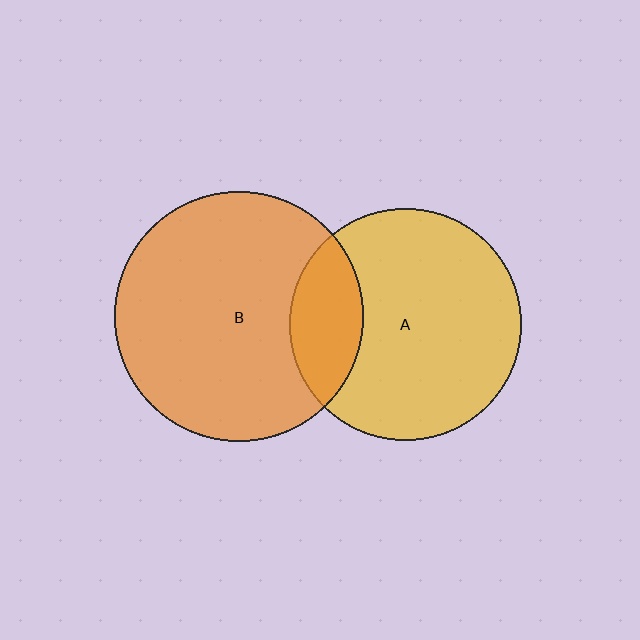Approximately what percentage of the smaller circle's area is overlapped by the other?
Approximately 20%.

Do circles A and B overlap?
Yes.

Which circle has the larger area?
Circle B (orange).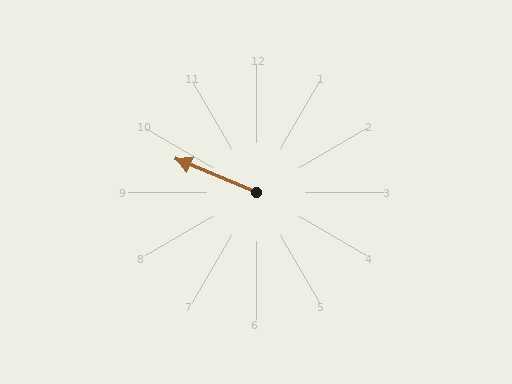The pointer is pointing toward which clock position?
Roughly 10 o'clock.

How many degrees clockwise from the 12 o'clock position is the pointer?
Approximately 292 degrees.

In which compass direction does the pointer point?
West.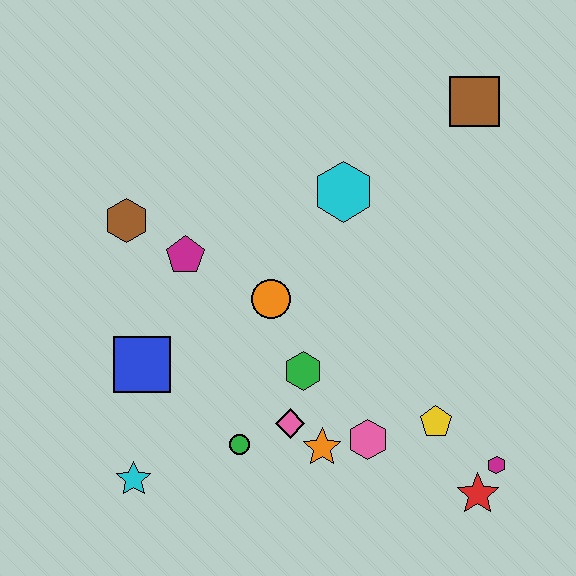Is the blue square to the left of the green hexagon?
Yes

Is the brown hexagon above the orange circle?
Yes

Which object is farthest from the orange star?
The brown square is farthest from the orange star.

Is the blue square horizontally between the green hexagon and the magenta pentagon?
No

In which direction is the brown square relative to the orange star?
The brown square is above the orange star.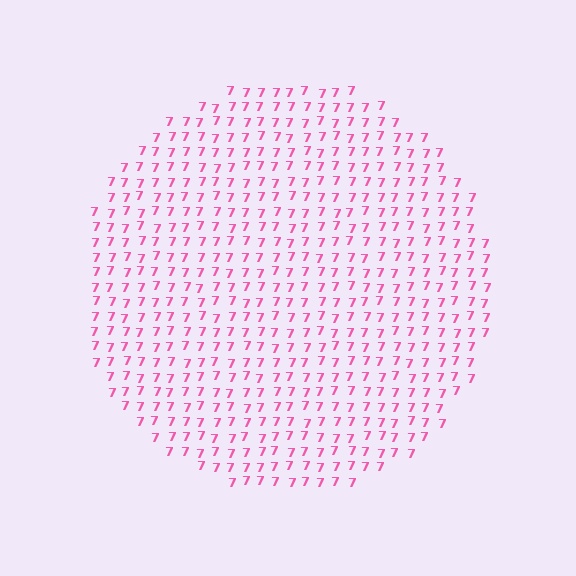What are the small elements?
The small elements are digit 7's.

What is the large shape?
The large shape is a circle.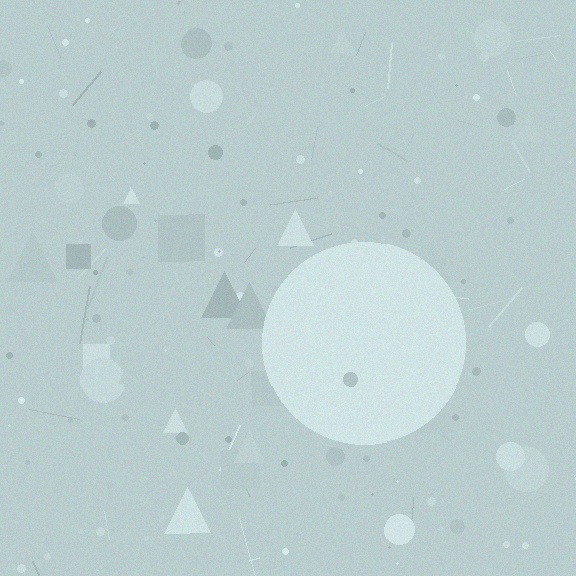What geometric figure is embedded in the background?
A circle is embedded in the background.